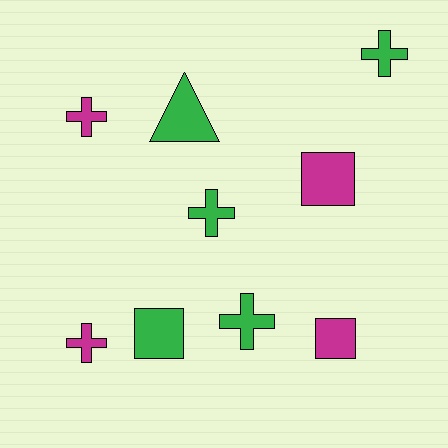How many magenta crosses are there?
There are 2 magenta crosses.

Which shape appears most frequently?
Cross, with 5 objects.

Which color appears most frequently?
Green, with 5 objects.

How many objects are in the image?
There are 9 objects.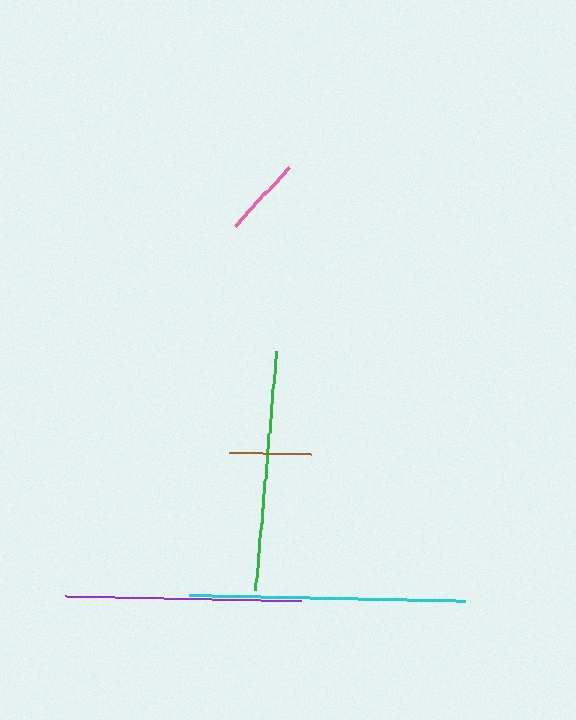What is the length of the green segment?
The green segment is approximately 240 pixels long.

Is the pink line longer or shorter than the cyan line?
The cyan line is longer than the pink line.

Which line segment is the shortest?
The pink line is the shortest at approximately 80 pixels.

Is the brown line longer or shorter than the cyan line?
The cyan line is longer than the brown line.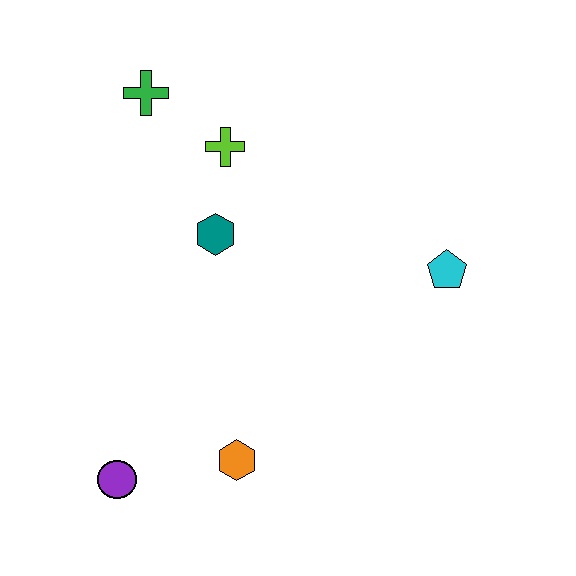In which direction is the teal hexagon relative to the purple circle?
The teal hexagon is above the purple circle.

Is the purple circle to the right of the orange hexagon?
No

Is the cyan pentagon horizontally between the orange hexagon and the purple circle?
No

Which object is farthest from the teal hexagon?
The purple circle is farthest from the teal hexagon.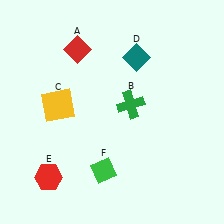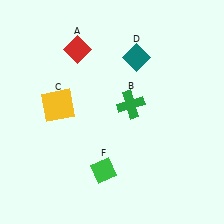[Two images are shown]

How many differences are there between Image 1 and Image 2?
There is 1 difference between the two images.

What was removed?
The red hexagon (E) was removed in Image 2.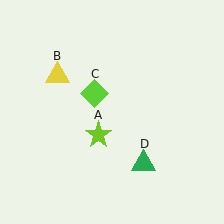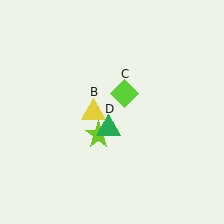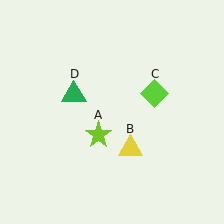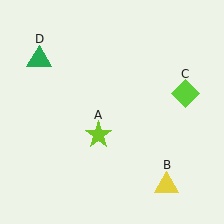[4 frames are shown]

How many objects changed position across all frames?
3 objects changed position: yellow triangle (object B), lime diamond (object C), green triangle (object D).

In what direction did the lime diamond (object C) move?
The lime diamond (object C) moved right.